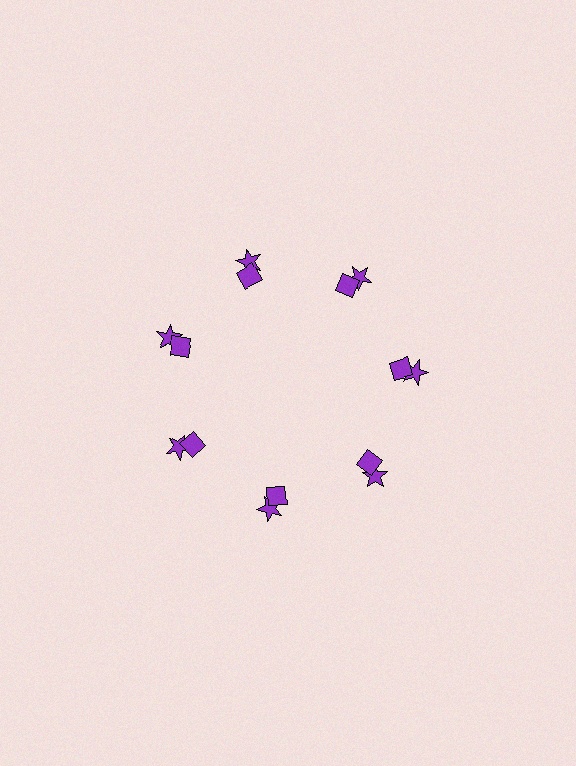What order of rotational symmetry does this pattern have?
This pattern has 7-fold rotational symmetry.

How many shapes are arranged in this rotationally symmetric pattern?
There are 14 shapes, arranged in 7 groups of 2.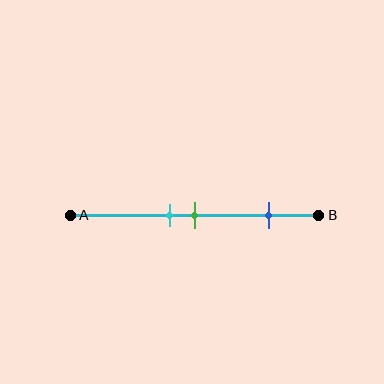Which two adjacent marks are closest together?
The cyan and green marks are the closest adjacent pair.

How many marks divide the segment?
There are 3 marks dividing the segment.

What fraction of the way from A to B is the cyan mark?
The cyan mark is approximately 40% (0.4) of the way from A to B.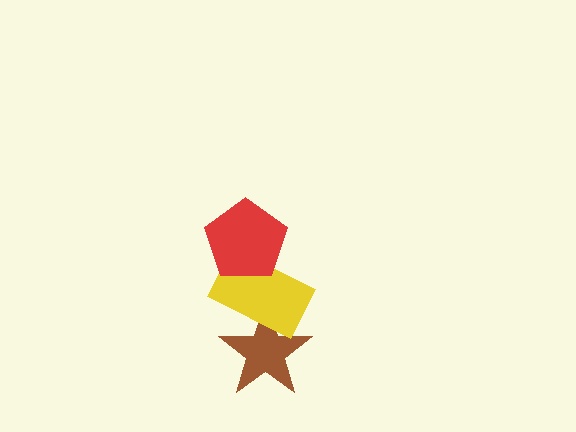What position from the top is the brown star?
The brown star is 3rd from the top.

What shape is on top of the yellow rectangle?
The red pentagon is on top of the yellow rectangle.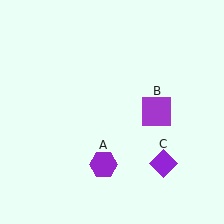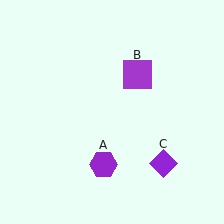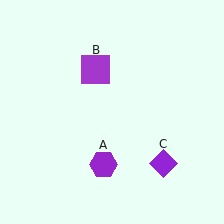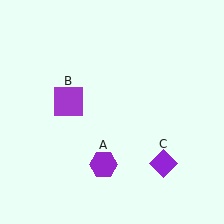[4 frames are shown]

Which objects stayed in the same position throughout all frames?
Purple hexagon (object A) and purple diamond (object C) remained stationary.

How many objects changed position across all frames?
1 object changed position: purple square (object B).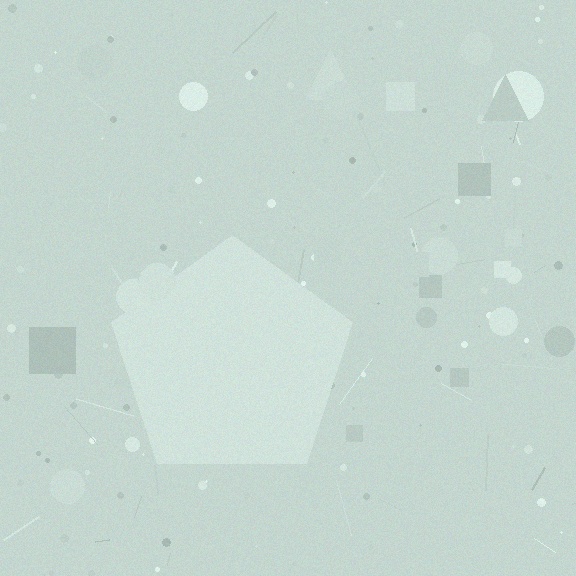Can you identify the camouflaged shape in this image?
The camouflaged shape is a pentagon.